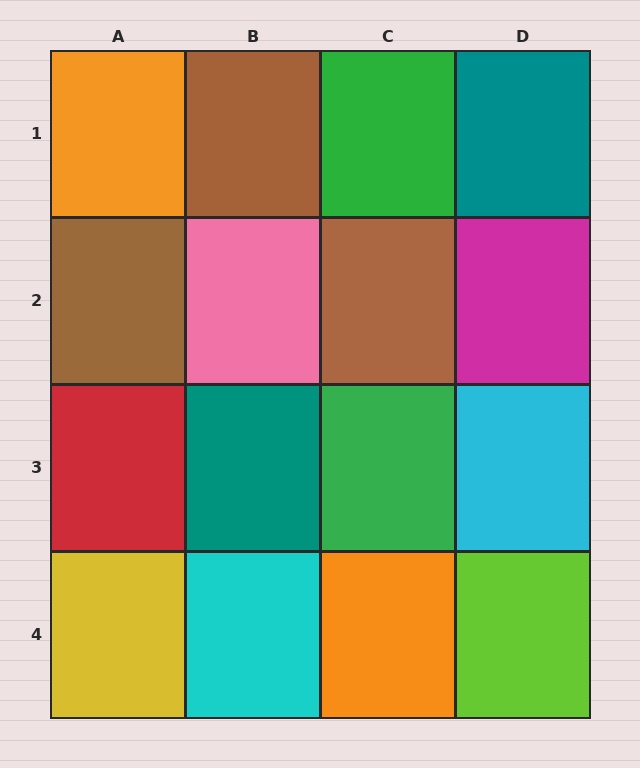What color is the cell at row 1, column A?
Orange.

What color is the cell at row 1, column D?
Teal.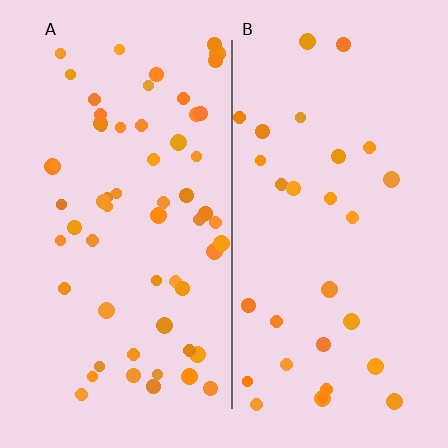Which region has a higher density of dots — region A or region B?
A (the left).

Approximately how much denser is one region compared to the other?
Approximately 1.9× — region A over region B.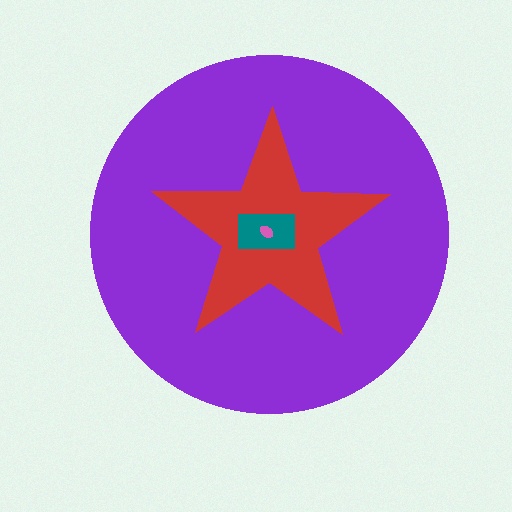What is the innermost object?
The pink ellipse.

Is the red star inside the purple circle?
Yes.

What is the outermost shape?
The purple circle.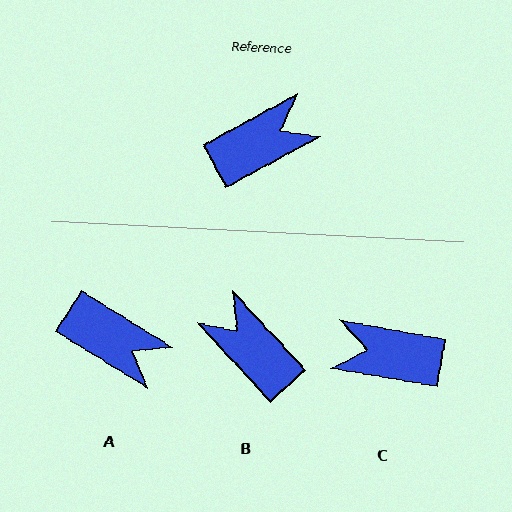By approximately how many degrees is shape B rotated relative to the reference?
Approximately 104 degrees counter-clockwise.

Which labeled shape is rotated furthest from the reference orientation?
C, about 142 degrees away.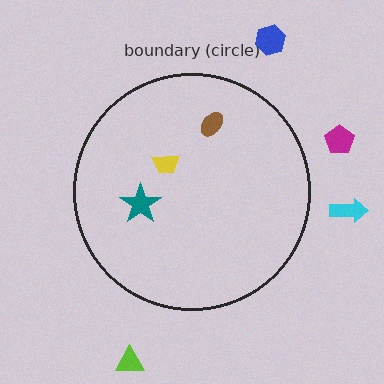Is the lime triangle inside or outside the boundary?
Outside.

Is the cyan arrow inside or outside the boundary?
Outside.